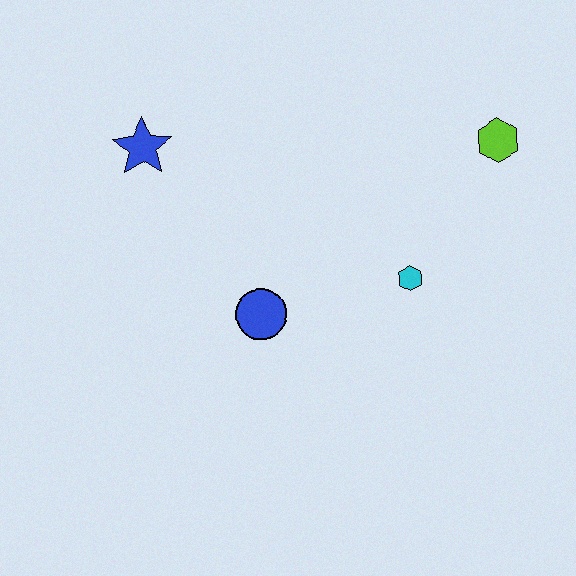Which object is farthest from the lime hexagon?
The blue star is farthest from the lime hexagon.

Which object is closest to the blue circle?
The cyan hexagon is closest to the blue circle.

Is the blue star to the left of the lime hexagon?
Yes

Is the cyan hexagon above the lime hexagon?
No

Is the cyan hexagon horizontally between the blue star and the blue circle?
No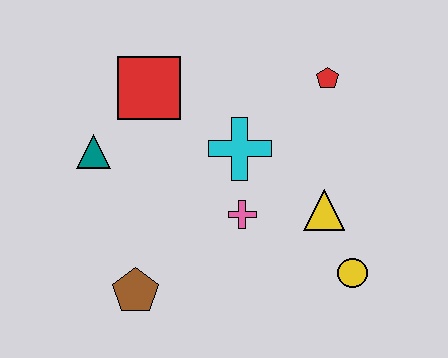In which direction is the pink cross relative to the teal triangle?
The pink cross is to the right of the teal triangle.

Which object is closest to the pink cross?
The cyan cross is closest to the pink cross.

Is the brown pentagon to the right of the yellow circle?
No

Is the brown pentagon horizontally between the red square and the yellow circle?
No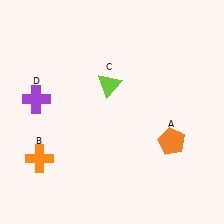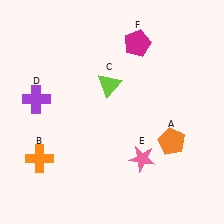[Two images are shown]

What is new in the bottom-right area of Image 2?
A pink star (E) was added in the bottom-right area of Image 2.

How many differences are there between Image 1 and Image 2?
There are 2 differences between the two images.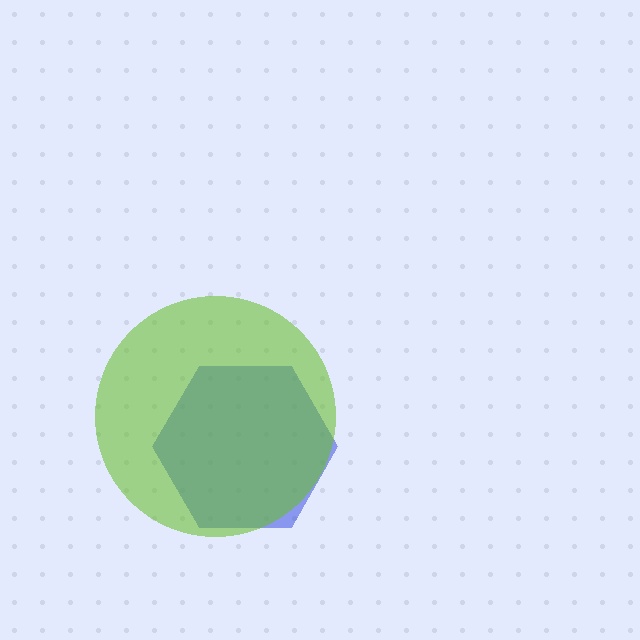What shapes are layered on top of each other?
The layered shapes are: a blue hexagon, a lime circle.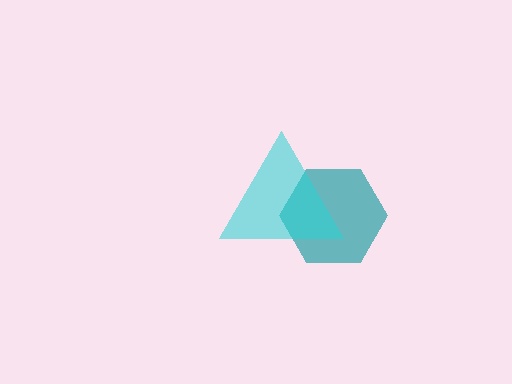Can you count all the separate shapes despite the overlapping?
Yes, there are 2 separate shapes.